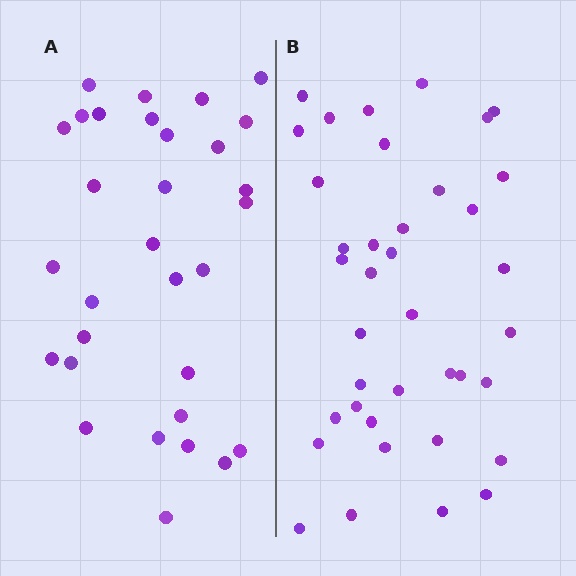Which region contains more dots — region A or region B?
Region B (the right region) has more dots.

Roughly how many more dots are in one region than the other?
Region B has roughly 8 or so more dots than region A.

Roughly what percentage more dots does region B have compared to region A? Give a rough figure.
About 25% more.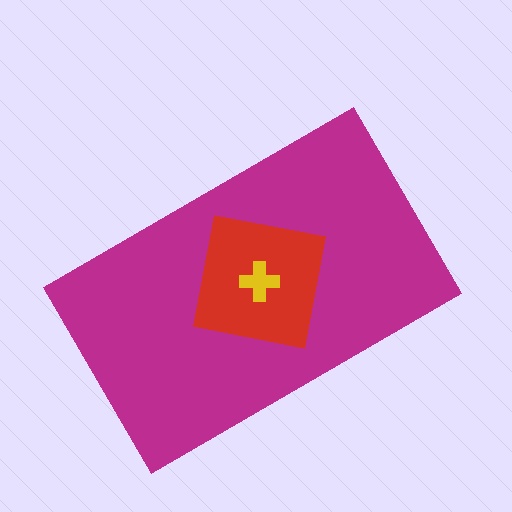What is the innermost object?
The yellow cross.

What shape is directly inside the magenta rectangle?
The red square.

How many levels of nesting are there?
3.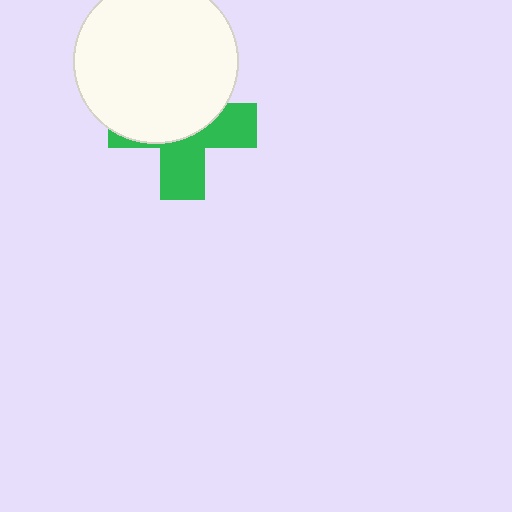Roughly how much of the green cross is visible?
About half of it is visible (roughly 46%).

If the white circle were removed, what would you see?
You would see the complete green cross.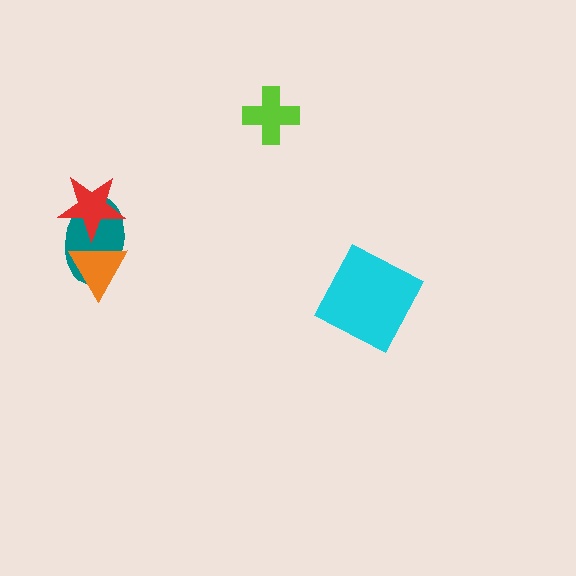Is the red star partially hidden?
Yes, it is partially covered by another shape.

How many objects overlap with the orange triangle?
2 objects overlap with the orange triangle.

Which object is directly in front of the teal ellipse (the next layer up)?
The red star is directly in front of the teal ellipse.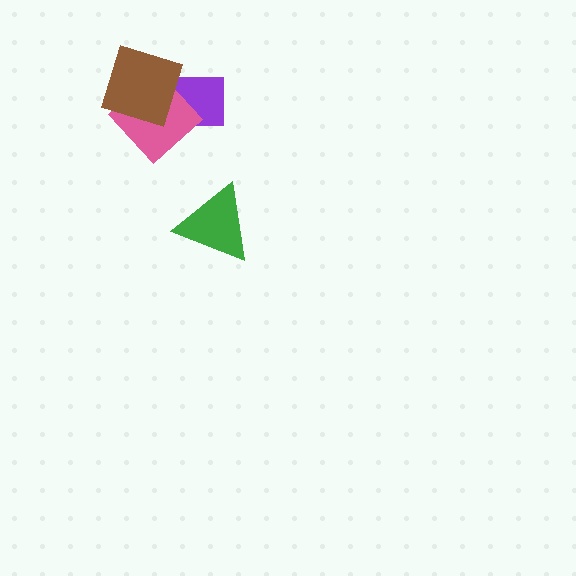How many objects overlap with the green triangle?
0 objects overlap with the green triangle.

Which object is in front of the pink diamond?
The brown diamond is in front of the pink diamond.